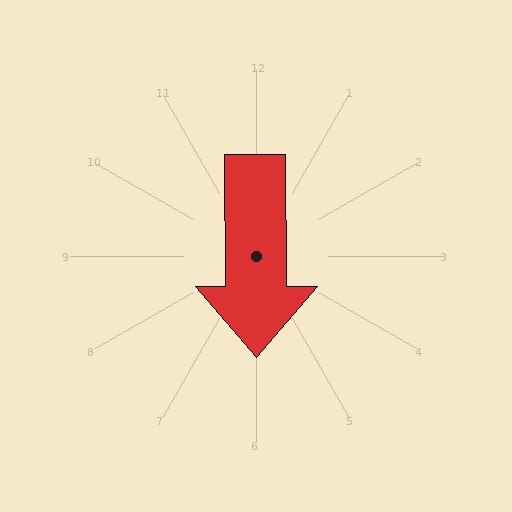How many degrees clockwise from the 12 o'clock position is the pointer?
Approximately 180 degrees.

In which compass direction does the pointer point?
South.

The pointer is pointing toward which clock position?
Roughly 6 o'clock.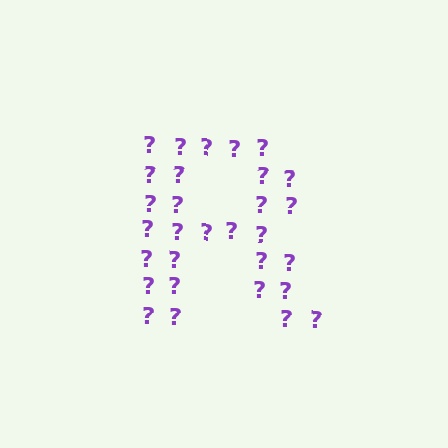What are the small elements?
The small elements are question marks.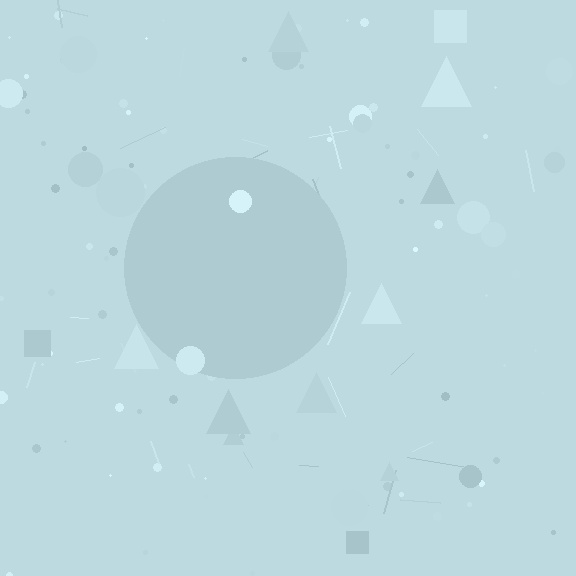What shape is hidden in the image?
A circle is hidden in the image.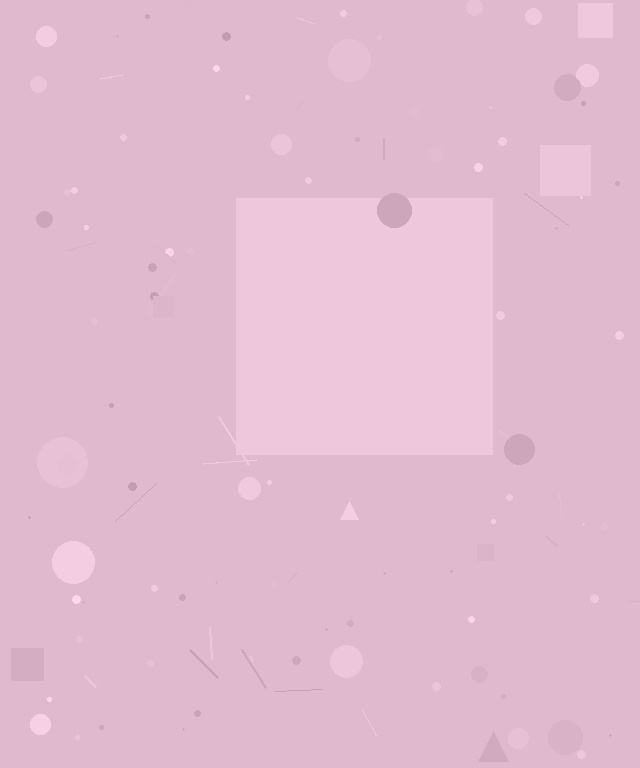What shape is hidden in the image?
A square is hidden in the image.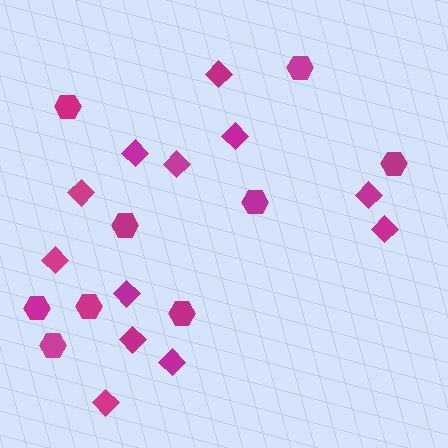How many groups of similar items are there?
There are 2 groups: one group of hexagons (9) and one group of diamonds (12).